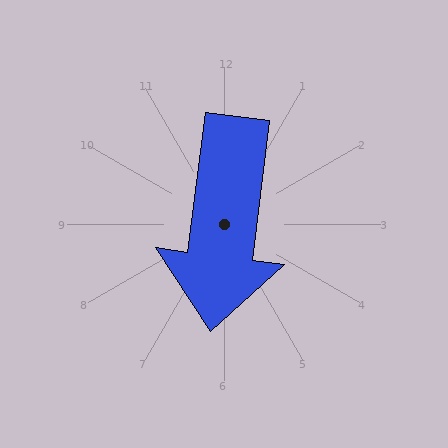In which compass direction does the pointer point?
South.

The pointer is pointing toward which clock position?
Roughly 6 o'clock.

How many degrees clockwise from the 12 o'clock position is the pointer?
Approximately 187 degrees.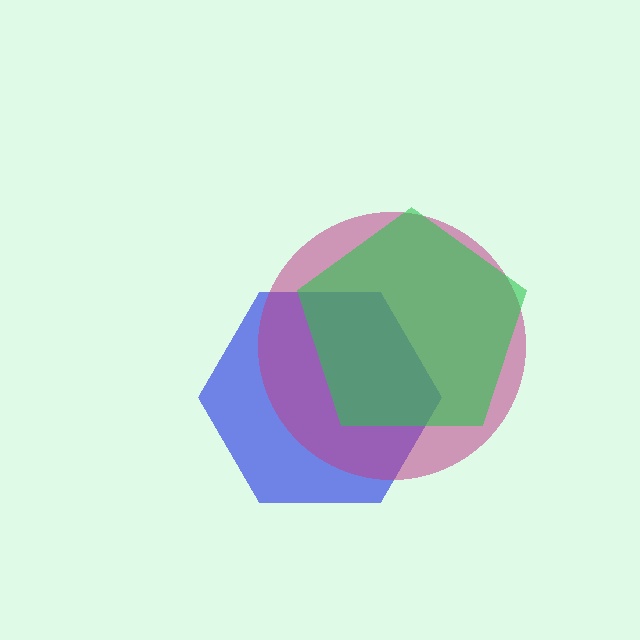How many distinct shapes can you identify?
There are 3 distinct shapes: a blue hexagon, a magenta circle, a green pentagon.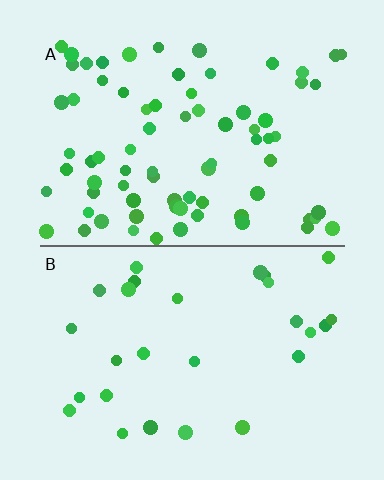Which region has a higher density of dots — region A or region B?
A (the top).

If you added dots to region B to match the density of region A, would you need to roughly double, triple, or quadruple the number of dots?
Approximately triple.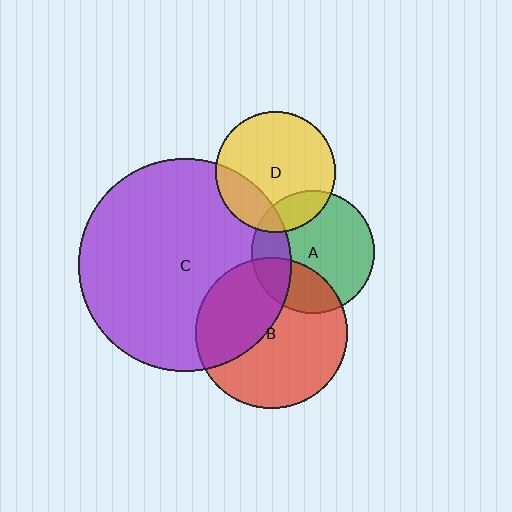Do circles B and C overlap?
Yes.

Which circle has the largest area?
Circle C (purple).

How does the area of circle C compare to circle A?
Approximately 3.0 times.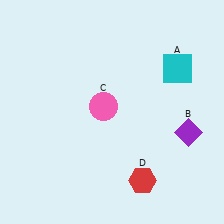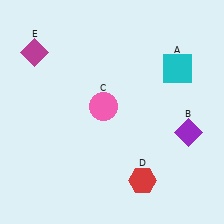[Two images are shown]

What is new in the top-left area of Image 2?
A magenta diamond (E) was added in the top-left area of Image 2.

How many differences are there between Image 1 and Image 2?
There is 1 difference between the two images.